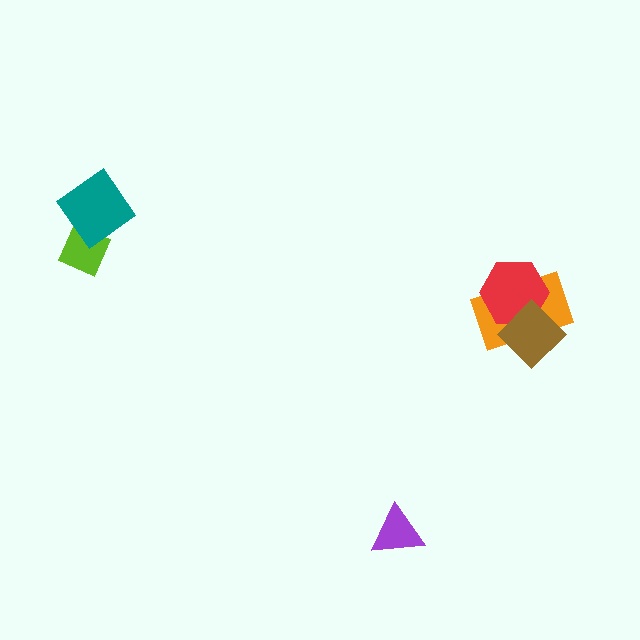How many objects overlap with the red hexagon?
2 objects overlap with the red hexagon.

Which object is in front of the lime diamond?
The teal diamond is in front of the lime diamond.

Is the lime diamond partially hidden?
Yes, it is partially covered by another shape.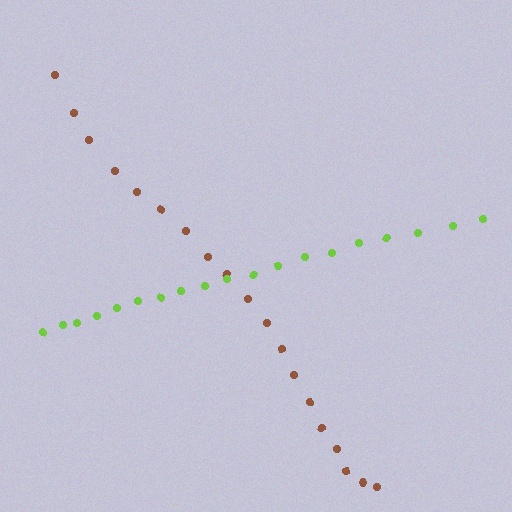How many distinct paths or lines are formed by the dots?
There are 2 distinct paths.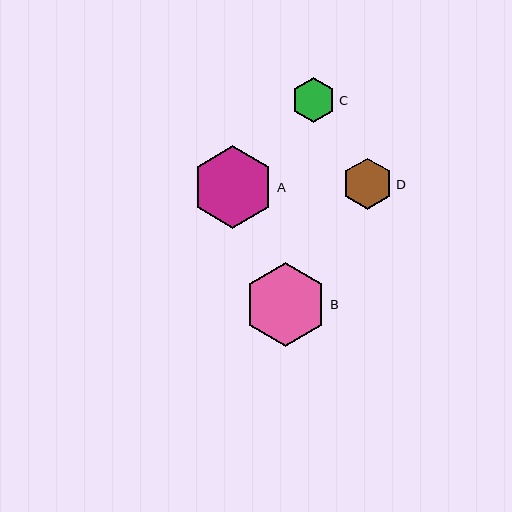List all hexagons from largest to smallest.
From largest to smallest: B, A, D, C.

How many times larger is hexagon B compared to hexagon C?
Hexagon B is approximately 1.9 times the size of hexagon C.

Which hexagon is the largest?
Hexagon B is the largest with a size of approximately 84 pixels.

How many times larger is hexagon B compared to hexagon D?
Hexagon B is approximately 1.6 times the size of hexagon D.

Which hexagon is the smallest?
Hexagon C is the smallest with a size of approximately 45 pixels.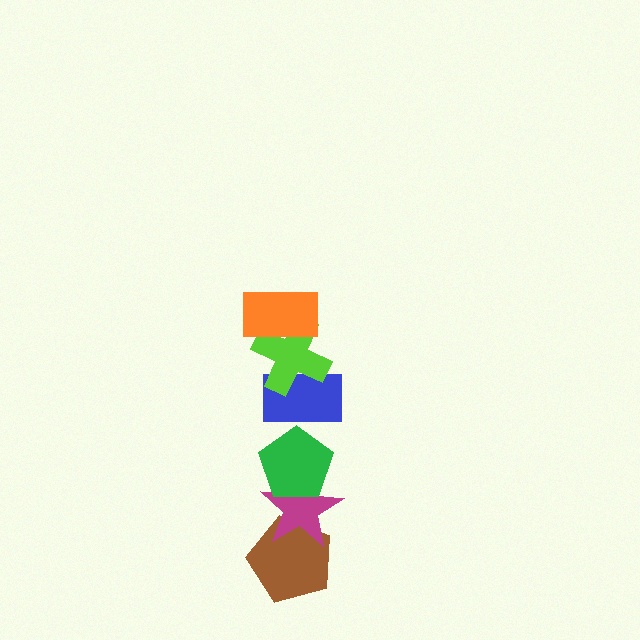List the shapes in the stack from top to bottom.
From top to bottom: the orange rectangle, the lime cross, the blue rectangle, the green pentagon, the magenta star, the brown pentagon.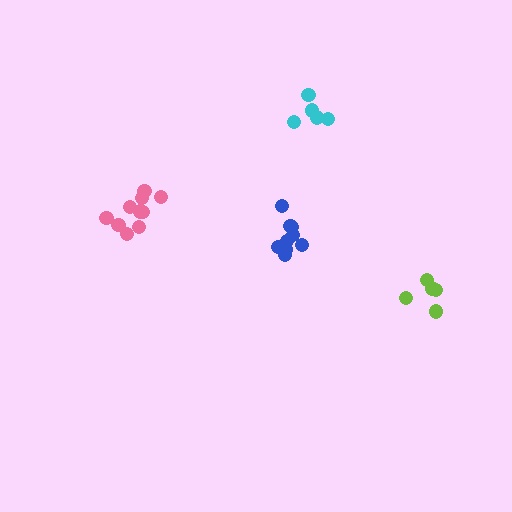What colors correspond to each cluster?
The clusters are colored: pink, blue, cyan, lime.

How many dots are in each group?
Group 1: 10 dots, Group 2: 9 dots, Group 3: 5 dots, Group 4: 5 dots (29 total).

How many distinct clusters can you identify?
There are 4 distinct clusters.